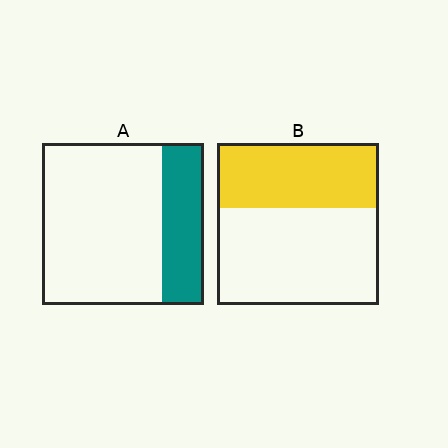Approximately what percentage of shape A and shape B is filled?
A is approximately 25% and B is approximately 40%.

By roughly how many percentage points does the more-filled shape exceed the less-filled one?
By roughly 15 percentage points (B over A).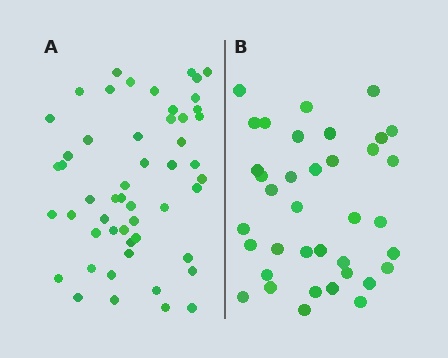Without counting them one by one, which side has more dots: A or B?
Region A (the left region) has more dots.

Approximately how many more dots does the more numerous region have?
Region A has approximately 15 more dots than region B.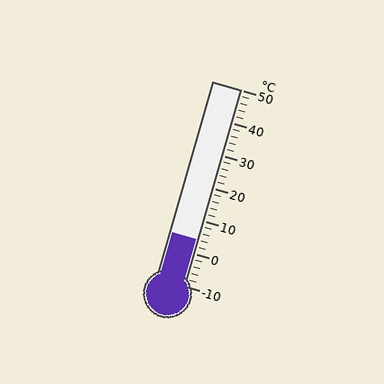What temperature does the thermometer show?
The thermometer shows approximately 4°C.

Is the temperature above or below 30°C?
The temperature is below 30°C.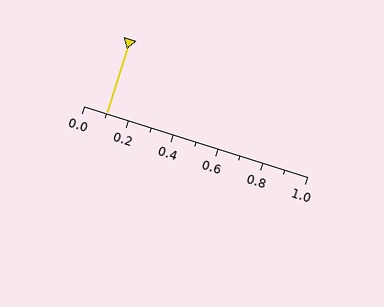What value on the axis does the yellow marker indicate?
The marker indicates approximately 0.1.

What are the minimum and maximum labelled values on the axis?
The axis runs from 0.0 to 1.0.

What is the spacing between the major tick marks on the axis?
The major ticks are spaced 0.2 apart.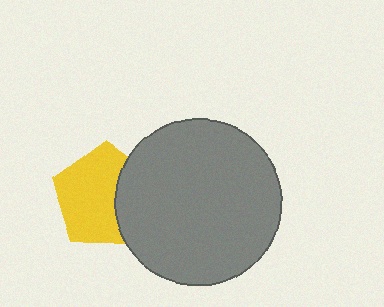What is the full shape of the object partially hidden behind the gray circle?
The partially hidden object is a yellow pentagon.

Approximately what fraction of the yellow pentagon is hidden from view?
Roughly 33% of the yellow pentagon is hidden behind the gray circle.